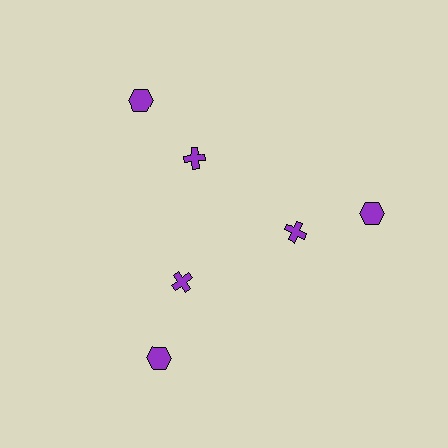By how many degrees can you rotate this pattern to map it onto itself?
The pattern maps onto itself every 120 degrees of rotation.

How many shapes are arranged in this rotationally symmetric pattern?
There are 6 shapes, arranged in 3 groups of 2.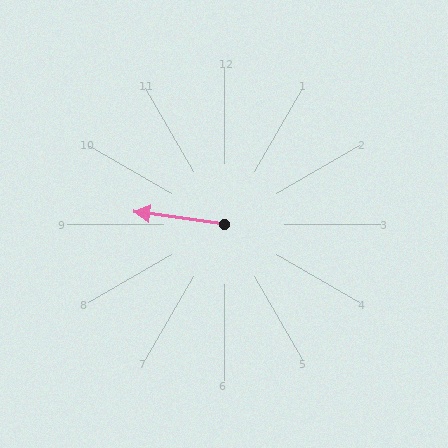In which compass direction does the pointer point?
West.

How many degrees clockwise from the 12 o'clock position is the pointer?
Approximately 278 degrees.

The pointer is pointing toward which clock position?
Roughly 9 o'clock.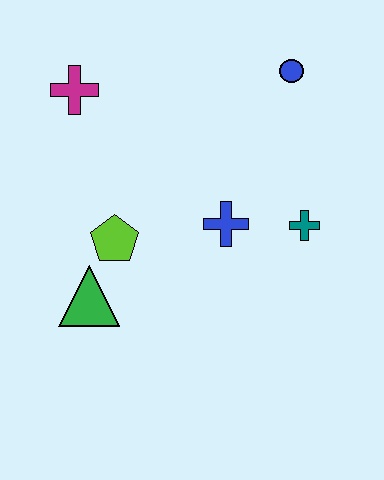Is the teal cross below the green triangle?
No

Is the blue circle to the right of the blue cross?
Yes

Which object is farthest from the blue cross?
The magenta cross is farthest from the blue cross.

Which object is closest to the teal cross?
The blue cross is closest to the teal cross.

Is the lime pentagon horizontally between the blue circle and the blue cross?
No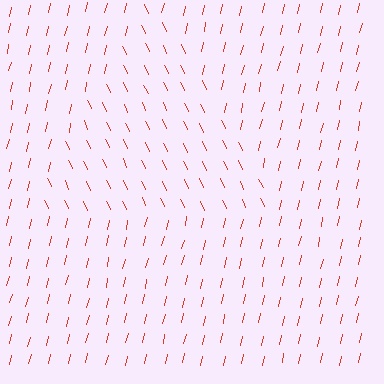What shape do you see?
I see a triangle.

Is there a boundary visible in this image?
Yes, there is a texture boundary formed by a change in line orientation.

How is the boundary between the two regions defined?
The boundary is defined purely by a change in line orientation (approximately 38 degrees difference). All lines are the same color and thickness.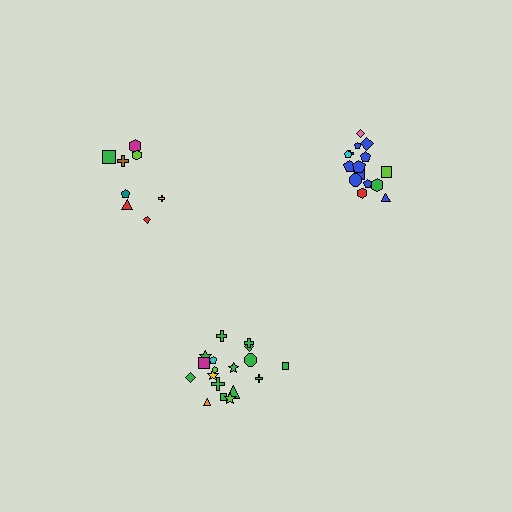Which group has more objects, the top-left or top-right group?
The top-right group.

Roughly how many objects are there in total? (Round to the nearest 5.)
Roughly 40 objects in total.